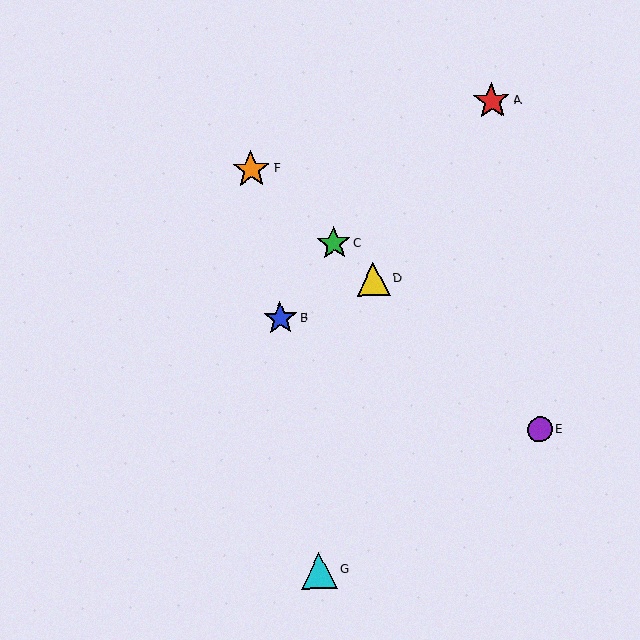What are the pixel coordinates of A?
Object A is at (492, 101).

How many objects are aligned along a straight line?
4 objects (C, D, E, F) are aligned along a straight line.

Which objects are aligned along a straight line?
Objects C, D, E, F are aligned along a straight line.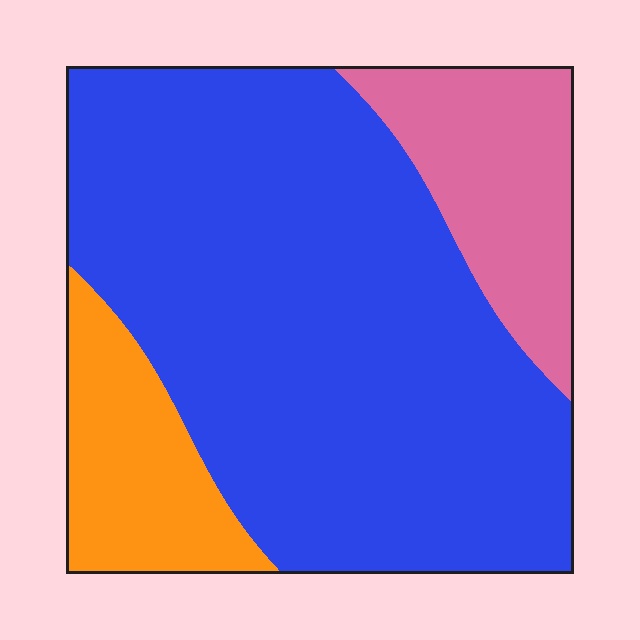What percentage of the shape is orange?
Orange takes up about one eighth (1/8) of the shape.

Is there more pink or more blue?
Blue.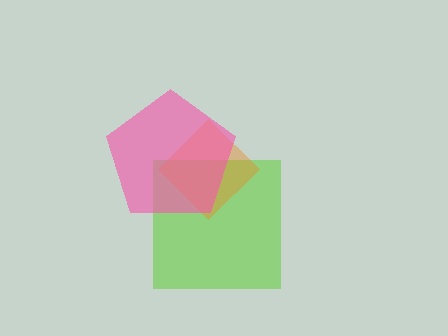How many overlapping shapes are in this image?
There are 3 overlapping shapes in the image.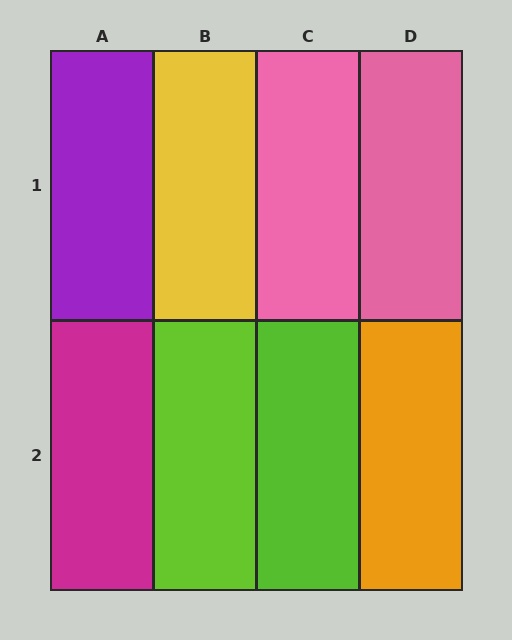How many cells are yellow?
1 cell is yellow.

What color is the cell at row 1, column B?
Yellow.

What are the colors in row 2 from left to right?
Magenta, lime, lime, orange.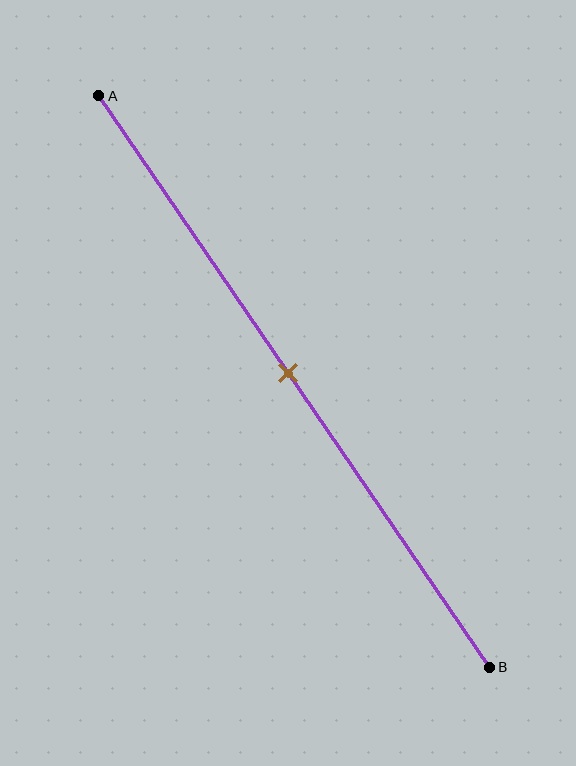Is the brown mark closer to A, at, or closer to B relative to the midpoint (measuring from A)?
The brown mark is approximately at the midpoint of segment AB.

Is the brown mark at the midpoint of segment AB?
Yes, the mark is approximately at the midpoint.